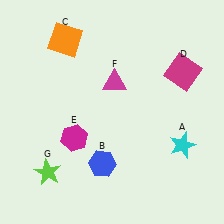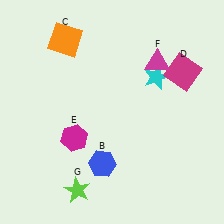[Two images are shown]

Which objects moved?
The objects that moved are: the cyan star (A), the magenta triangle (F), the lime star (G).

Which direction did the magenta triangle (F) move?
The magenta triangle (F) moved right.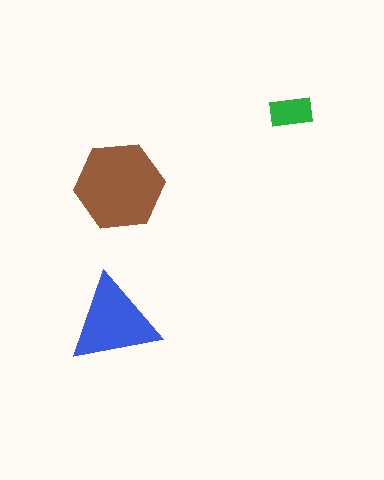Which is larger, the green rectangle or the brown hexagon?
The brown hexagon.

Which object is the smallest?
The green rectangle.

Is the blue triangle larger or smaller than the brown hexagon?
Smaller.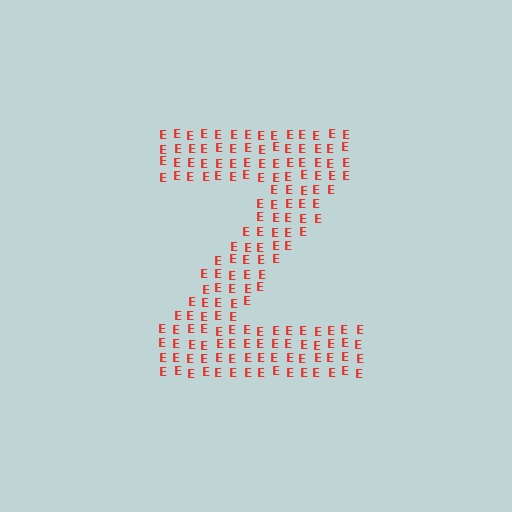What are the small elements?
The small elements are letter E's.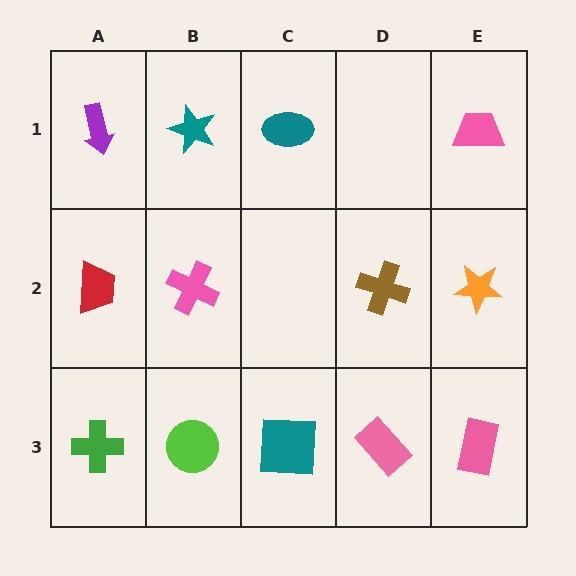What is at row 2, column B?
A pink cross.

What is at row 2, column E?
An orange star.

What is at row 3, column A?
A green cross.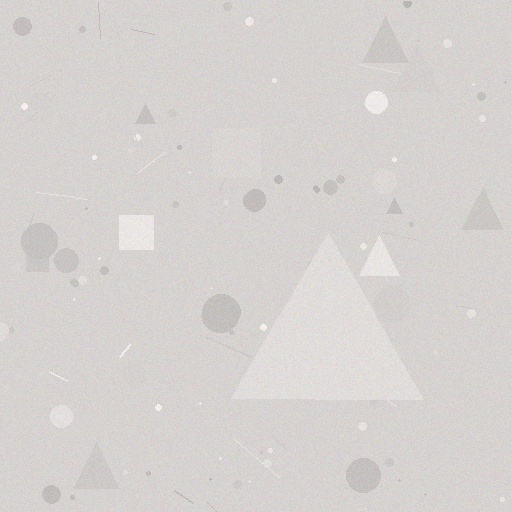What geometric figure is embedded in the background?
A triangle is embedded in the background.